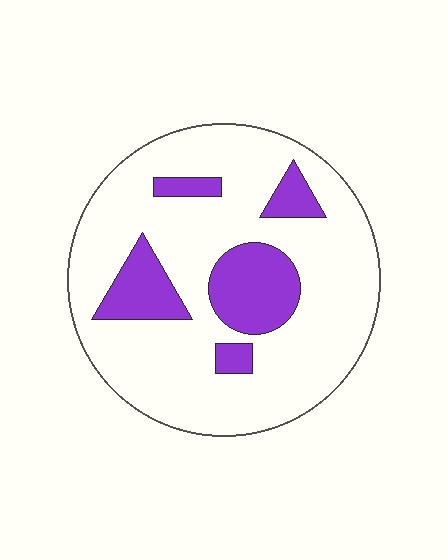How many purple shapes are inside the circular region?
5.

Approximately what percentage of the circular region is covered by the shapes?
Approximately 20%.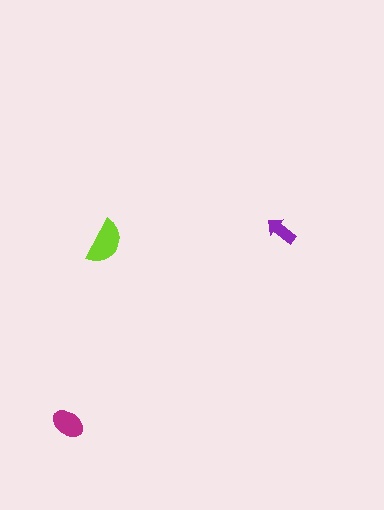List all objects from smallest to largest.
The purple arrow, the magenta ellipse, the lime semicircle.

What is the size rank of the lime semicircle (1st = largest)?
1st.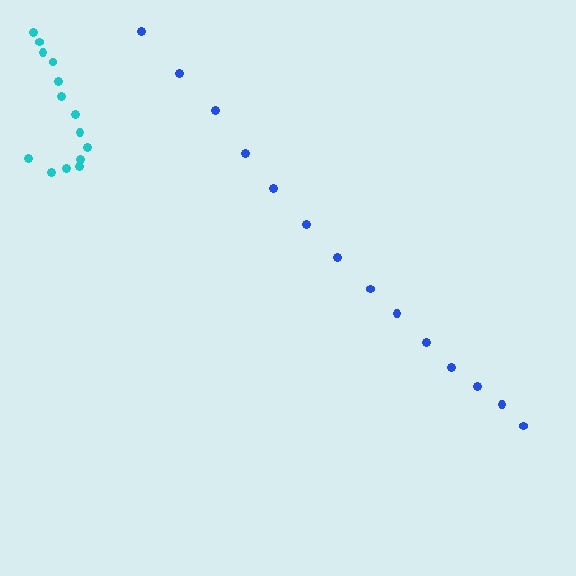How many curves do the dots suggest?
There are 2 distinct paths.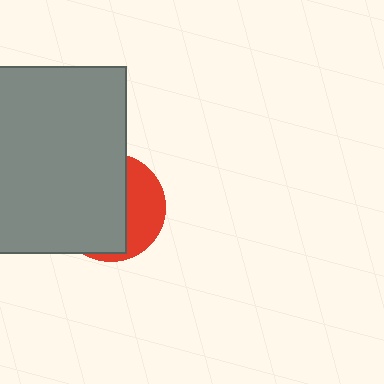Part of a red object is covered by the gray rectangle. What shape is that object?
It is a circle.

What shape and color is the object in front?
The object in front is a gray rectangle.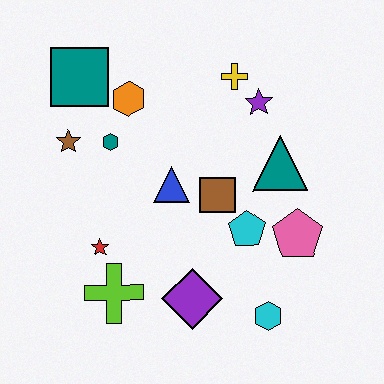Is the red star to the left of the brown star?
No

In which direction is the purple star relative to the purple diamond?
The purple star is above the purple diamond.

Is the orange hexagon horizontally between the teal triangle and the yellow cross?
No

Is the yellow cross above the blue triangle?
Yes